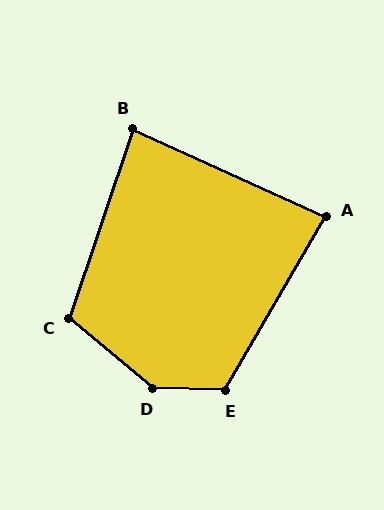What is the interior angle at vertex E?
Approximately 119 degrees (obtuse).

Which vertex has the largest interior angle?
D, at approximately 142 degrees.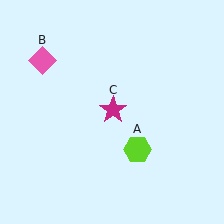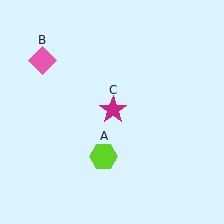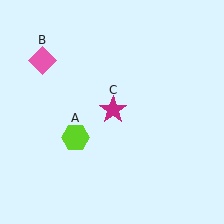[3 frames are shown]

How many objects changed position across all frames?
1 object changed position: lime hexagon (object A).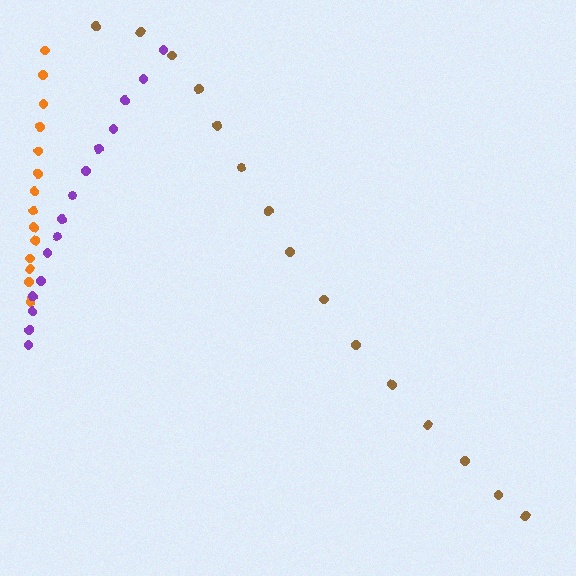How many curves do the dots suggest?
There are 3 distinct paths.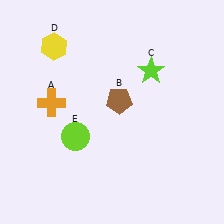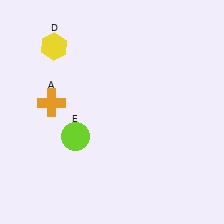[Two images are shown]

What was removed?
The lime star (C), the brown pentagon (B) were removed in Image 2.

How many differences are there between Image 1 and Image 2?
There are 2 differences between the two images.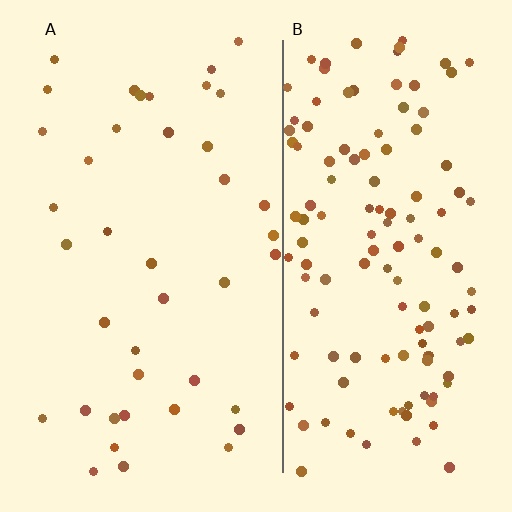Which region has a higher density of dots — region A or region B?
B (the right).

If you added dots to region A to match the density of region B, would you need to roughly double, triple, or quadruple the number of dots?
Approximately triple.